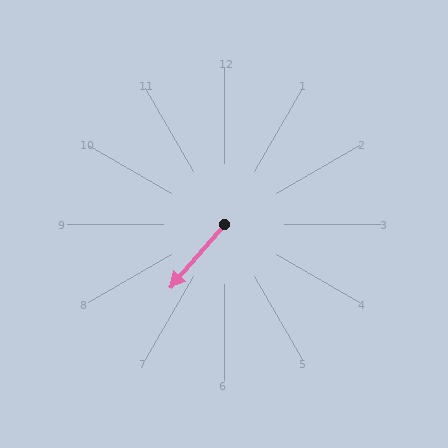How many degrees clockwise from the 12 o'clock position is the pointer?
Approximately 221 degrees.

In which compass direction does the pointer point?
Southwest.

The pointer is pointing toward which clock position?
Roughly 7 o'clock.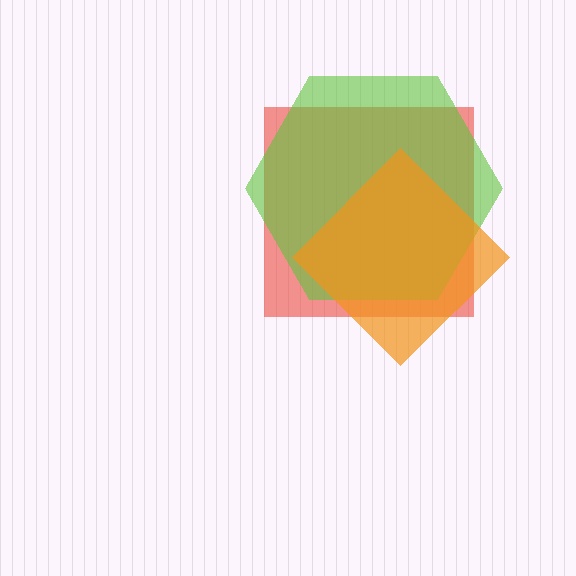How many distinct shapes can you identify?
There are 3 distinct shapes: a red square, a lime hexagon, an orange diamond.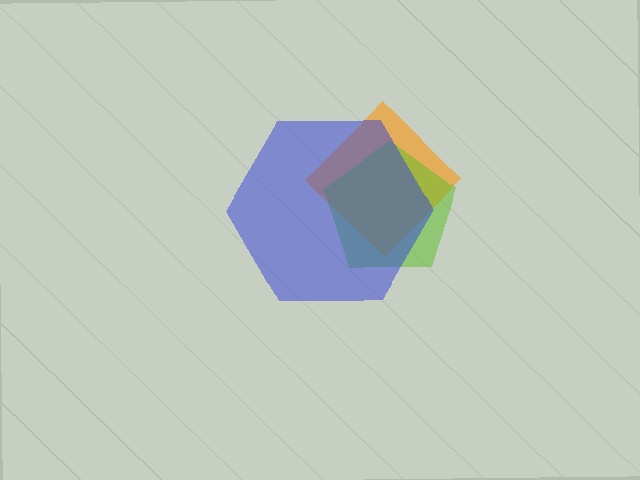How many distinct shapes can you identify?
There are 3 distinct shapes: an orange diamond, a lime pentagon, a blue hexagon.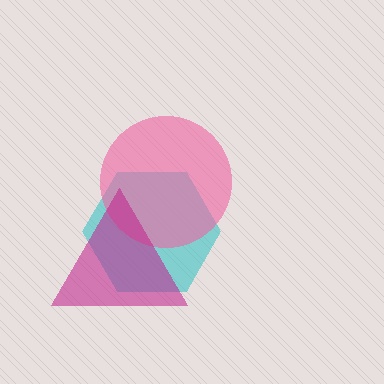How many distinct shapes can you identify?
There are 3 distinct shapes: a cyan hexagon, a pink circle, a magenta triangle.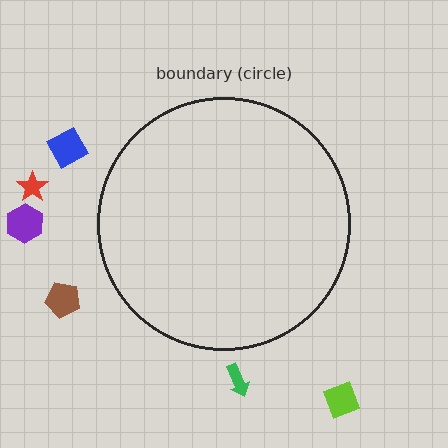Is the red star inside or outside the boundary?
Outside.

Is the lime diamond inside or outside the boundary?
Outside.